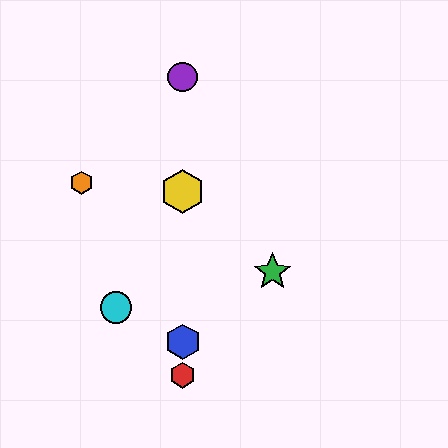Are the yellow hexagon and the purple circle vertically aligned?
Yes, both are at x≈183.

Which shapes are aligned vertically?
The red hexagon, the blue hexagon, the yellow hexagon, the purple circle are aligned vertically.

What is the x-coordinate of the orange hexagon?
The orange hexagon is at x≈81.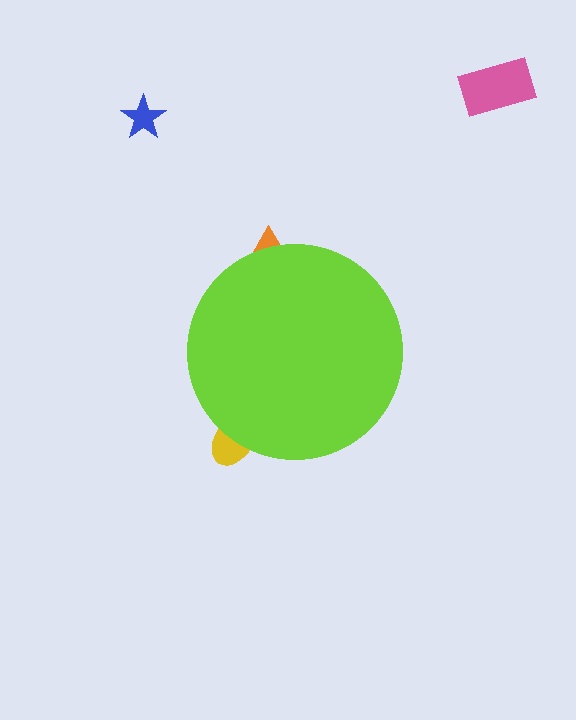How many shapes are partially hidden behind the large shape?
2 shapes are partially hidden.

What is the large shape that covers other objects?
A lime circle.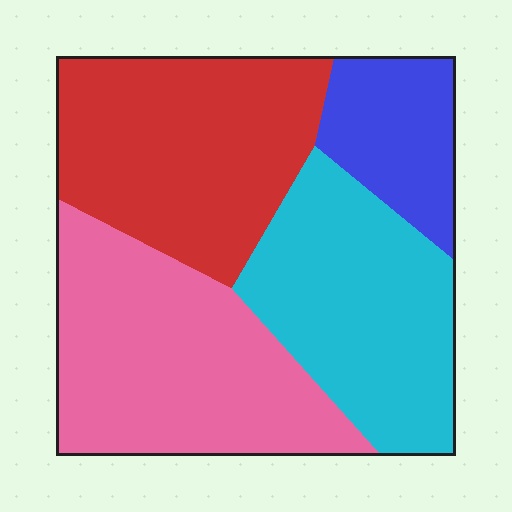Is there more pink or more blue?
Pink.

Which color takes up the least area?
Blue, at roughly 10%.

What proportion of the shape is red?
Red covers 29% of the shape.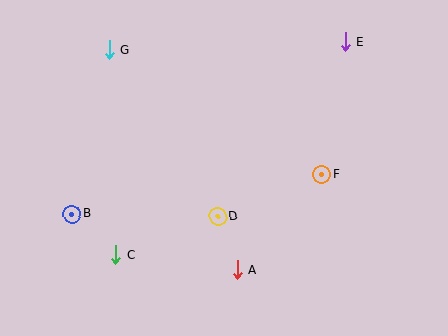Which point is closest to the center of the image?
Point D at (218, 216) is closest to the center.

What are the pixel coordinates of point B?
Point B is at (72, 214).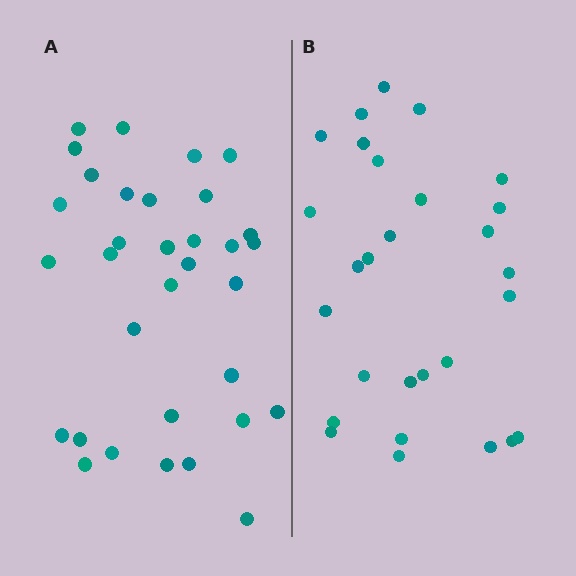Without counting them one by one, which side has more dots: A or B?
Region A (the left region) has more dots.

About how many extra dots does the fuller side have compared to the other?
Region A has about 5 more dots than region B.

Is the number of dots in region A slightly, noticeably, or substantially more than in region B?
Region A has only slightly more — the two regions are fairly close. The ratio is roughly 1.2 to 1.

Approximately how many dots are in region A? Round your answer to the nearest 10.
About 30 dots. (The exact count is 33, which rounds to 30.)